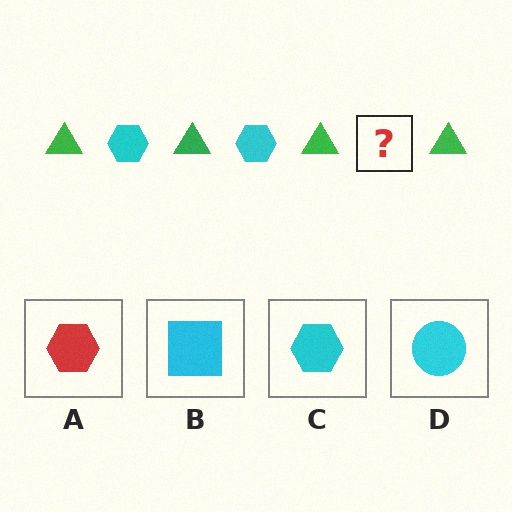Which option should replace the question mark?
Option C.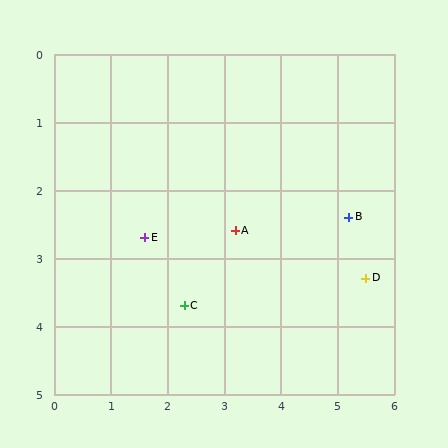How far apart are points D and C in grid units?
Points D and C are about 3.2 grid units apart.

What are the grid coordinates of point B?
Point B is at approximately (5.2, 2.4).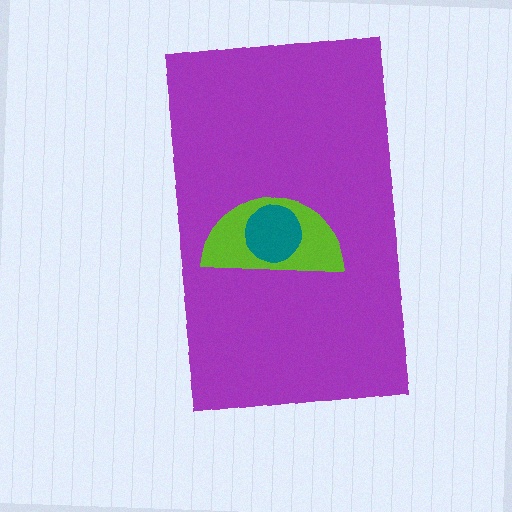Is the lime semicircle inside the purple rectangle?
Yes.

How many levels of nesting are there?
3.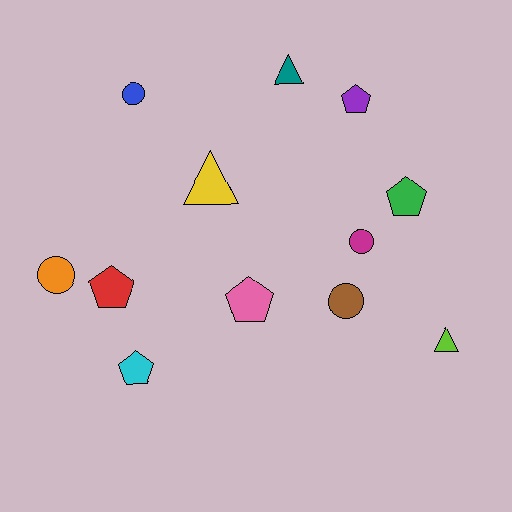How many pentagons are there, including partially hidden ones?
There are 5 pentagons.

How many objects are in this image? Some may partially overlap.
There are 12 objects.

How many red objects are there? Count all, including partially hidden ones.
There is 1 red object.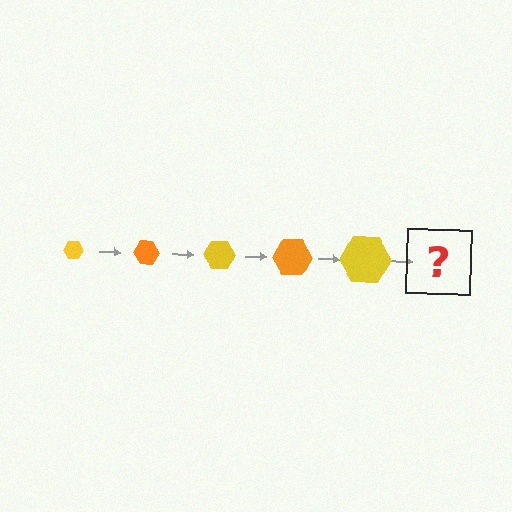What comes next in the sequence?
The next element should be an orange hexagon, larger than the previous one.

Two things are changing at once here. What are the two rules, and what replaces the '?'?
The two rules are that the hexagon grows larger each step and the color cycles through yellow and orange. The '?' should be an orange hexagon, larger than the previous one.